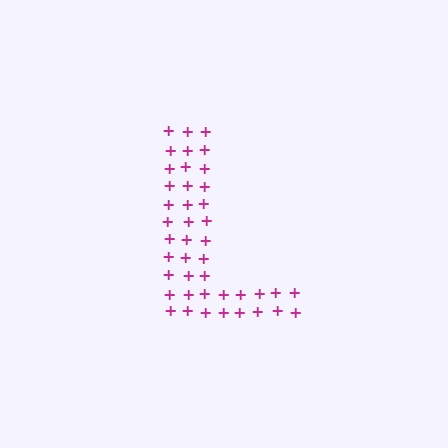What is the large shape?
The large shape is the letter L.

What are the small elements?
The small elements are plus signs.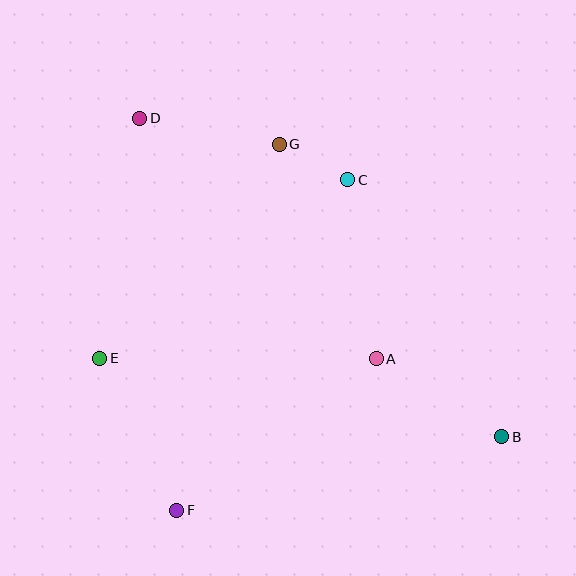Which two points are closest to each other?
Points C and G are closest to each other.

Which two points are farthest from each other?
Points B and D are farthest from each other.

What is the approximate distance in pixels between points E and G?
The distance between E and G is approximately 279 pixels.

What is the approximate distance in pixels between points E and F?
The distance between E and F is approximately 171 pixels.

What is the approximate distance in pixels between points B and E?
The distance between B and E is approximately 410 pixels.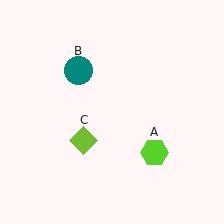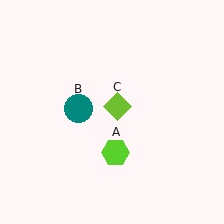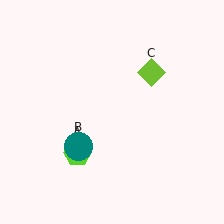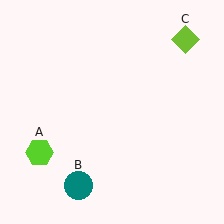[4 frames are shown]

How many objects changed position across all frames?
3 objects changed position: lime hexagon (object A), teal circle (object B), lime diamond (object C).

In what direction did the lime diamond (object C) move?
The lime diamond (object C) moved up and to the right.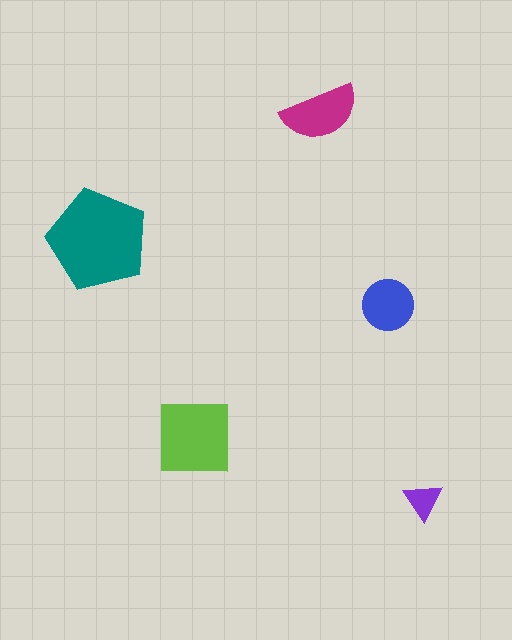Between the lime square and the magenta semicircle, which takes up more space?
The lime square.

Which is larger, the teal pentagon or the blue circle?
The teal pentagon.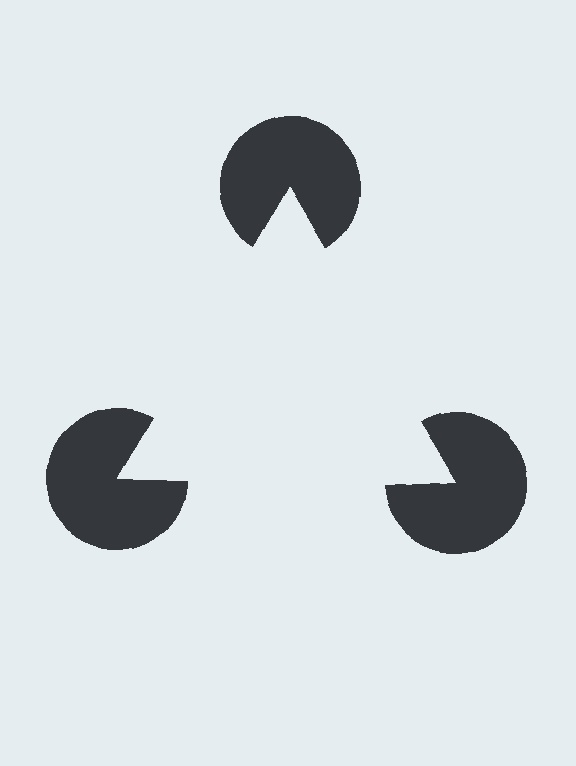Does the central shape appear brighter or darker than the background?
It typically appears slightly brighter than the background, even though no actual brightness change is drawn.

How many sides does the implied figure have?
3 sides.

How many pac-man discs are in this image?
There are 3 — one at each vertex of the illusory triangle.